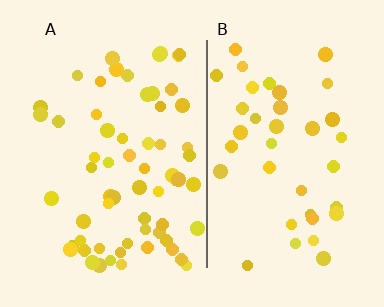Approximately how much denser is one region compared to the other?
Approximately 1.6× — region A over region B.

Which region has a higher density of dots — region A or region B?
A (the left).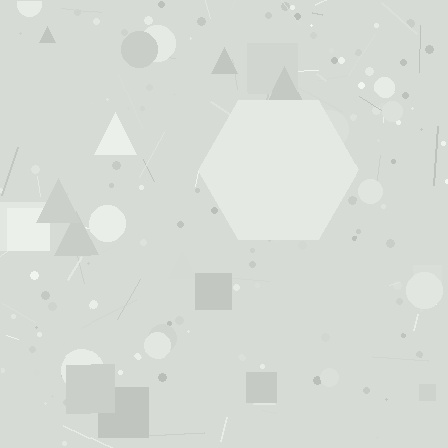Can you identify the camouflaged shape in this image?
The camouflaged shape is a hexagon.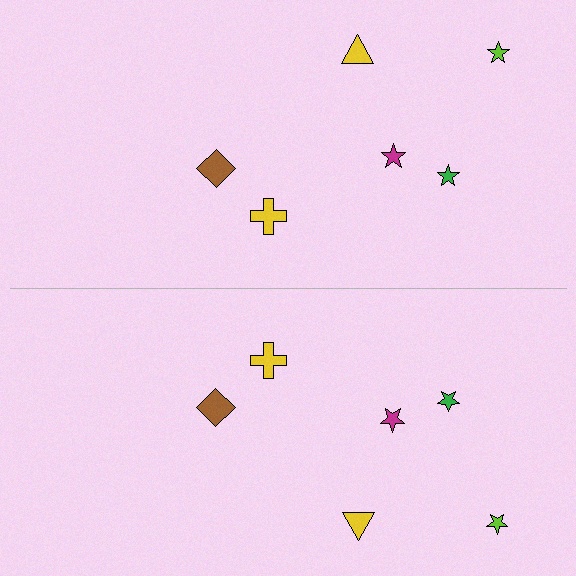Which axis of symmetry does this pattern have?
The pattern has a horizontal axis of symmetry running through the center of the image.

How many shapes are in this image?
There are 12 shapes in this image.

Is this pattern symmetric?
Yes, this pattern has bilateral (reflection) symmetry.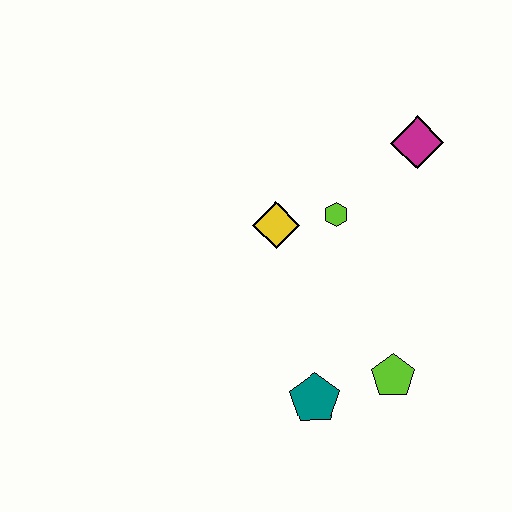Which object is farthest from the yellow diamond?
The lime pentagon is farthest from the yellow diamond.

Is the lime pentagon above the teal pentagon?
Yes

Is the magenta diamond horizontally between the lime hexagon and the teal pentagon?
No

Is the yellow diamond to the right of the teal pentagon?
No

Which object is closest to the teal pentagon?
The lime pentagon is closest to the teal pentagon.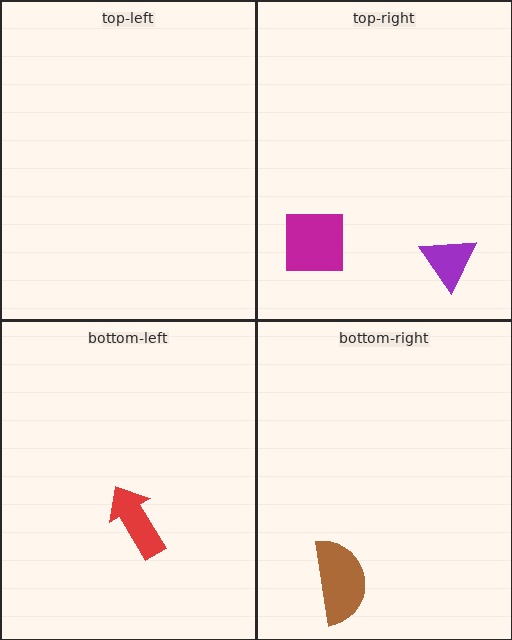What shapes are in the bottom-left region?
The red arrow.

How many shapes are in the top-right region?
2.